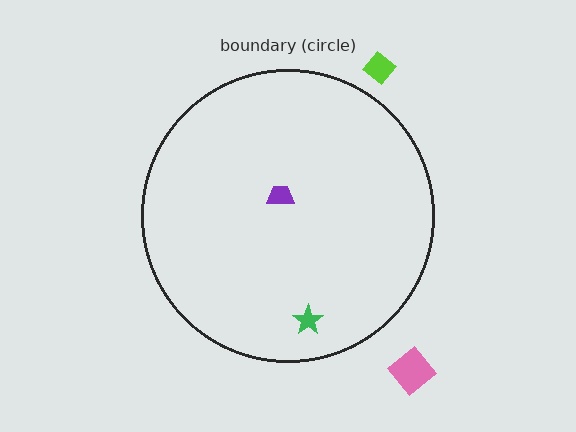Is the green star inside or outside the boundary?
Inside.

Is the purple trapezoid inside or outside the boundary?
Inside.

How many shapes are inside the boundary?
2 inside, 2 outside.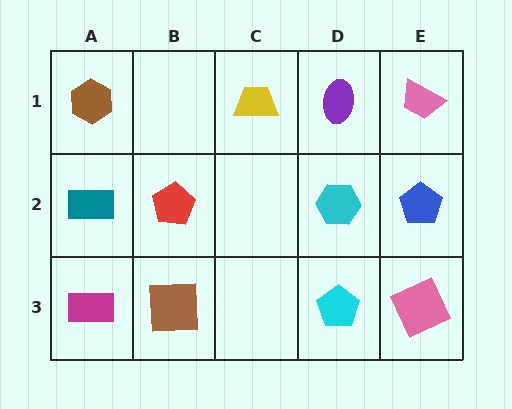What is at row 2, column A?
A teal rectangle.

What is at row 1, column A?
A brown hexagon.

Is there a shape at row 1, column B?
No, that cell is empty.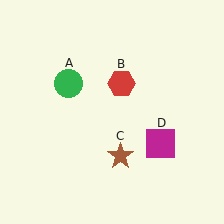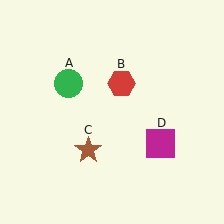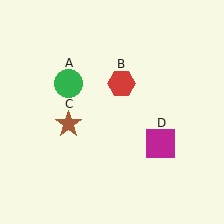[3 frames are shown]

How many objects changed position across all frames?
1 object changed position: brown star (object C).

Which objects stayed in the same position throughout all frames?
Green circle (object A) and red hexagon (object B) and magenta square (object D) remained stationary.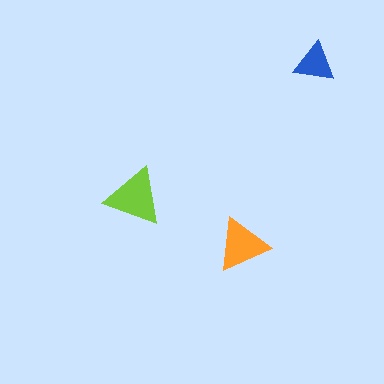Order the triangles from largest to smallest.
the lime one, the orange one, the blue one.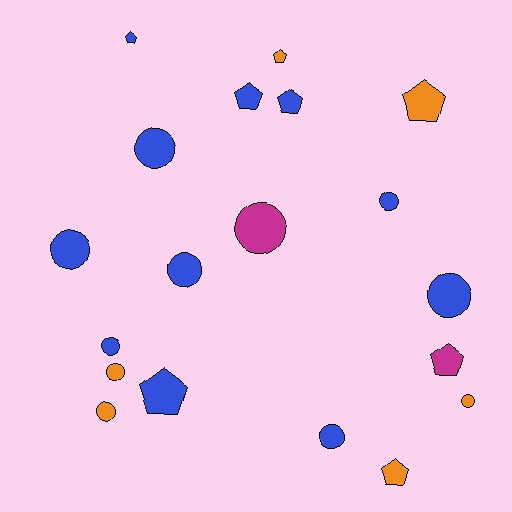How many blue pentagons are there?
There are 4 blue pentagons.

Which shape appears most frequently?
Circle, with 11 objects.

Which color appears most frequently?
Blue, with 11 objects.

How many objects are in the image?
There are 19 objects.